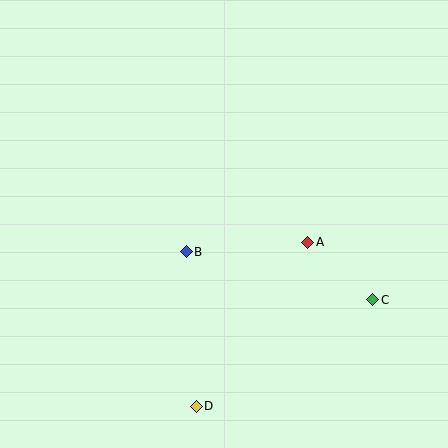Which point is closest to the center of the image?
Point B at (186, 252) is closest to the center.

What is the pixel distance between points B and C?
The distance between B and C is 193 pixels.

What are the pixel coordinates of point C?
Point C is at (373, 300).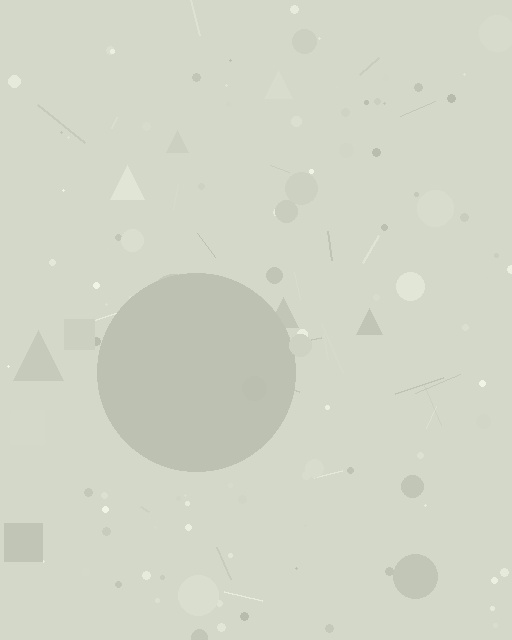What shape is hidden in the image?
A circle is hidden in the image.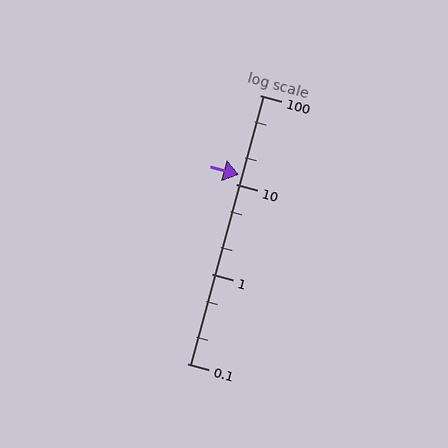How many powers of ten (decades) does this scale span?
The scale spans 3 decades, from 0.1 to 100.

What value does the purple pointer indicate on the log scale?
The pointer indicates approximately 13.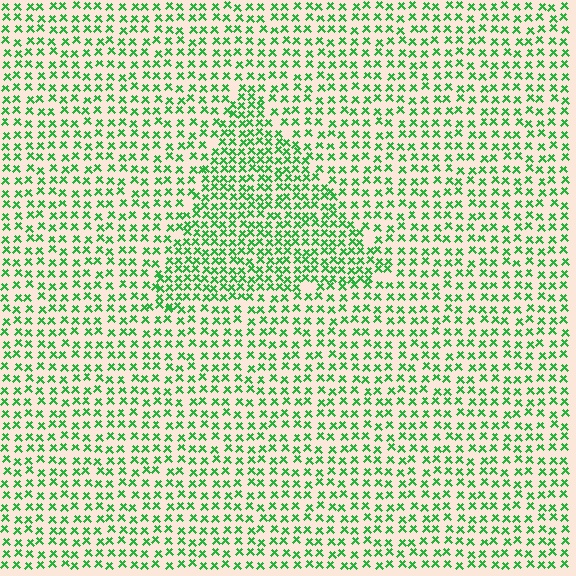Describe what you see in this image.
The image contains small green elements arranged at two different densities. A triangle-shaped region is visible where the elements are more densely packed than the surrounding area.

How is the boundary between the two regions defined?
The boundary is defined by a change in element density (approximately 1.6x ratio). All elements are the same color, size, and shape.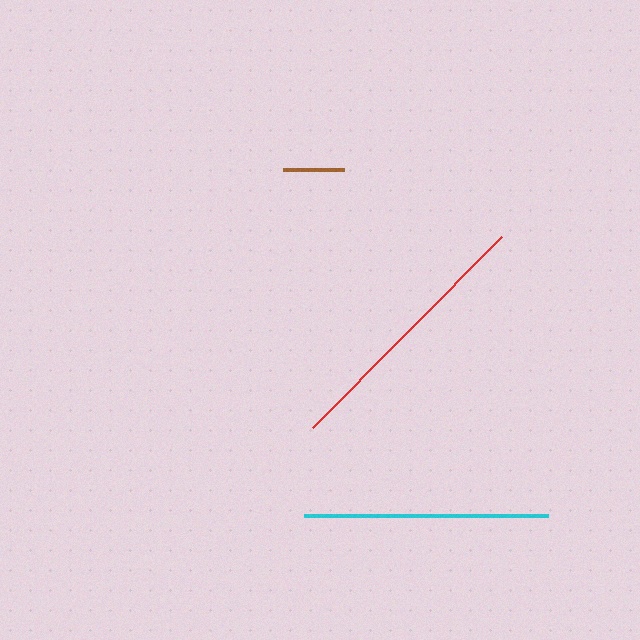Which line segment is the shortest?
The brown line is the shortest at approximately 61 pixels.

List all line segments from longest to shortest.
From longest to shortest: red, cyan, brown.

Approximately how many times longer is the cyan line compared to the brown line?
The cyan line is approximately 4.0 times the length of the brown line.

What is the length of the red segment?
The red segment is approximately 269 pixels long.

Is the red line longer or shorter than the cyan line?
The red line is longer than the cyan line.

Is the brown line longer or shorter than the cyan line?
The cyan line is longer than the brown line.